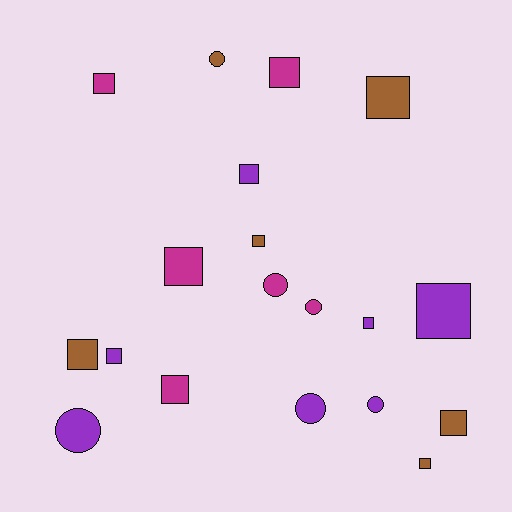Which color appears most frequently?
Purple, with 7 objects.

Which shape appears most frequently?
Square, with 13 objects.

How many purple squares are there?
There are 4 purple squares.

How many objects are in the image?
There are 19 objects.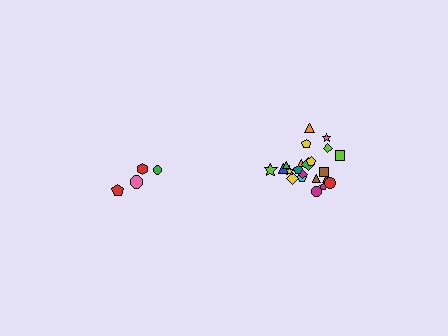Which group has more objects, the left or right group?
The right group.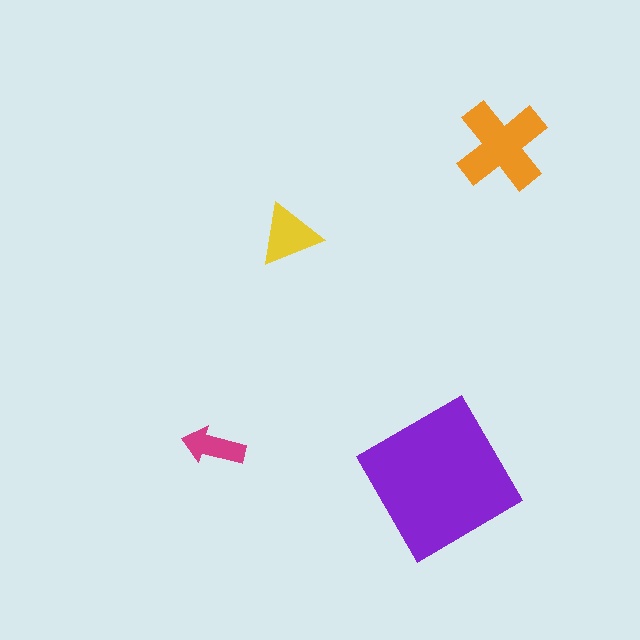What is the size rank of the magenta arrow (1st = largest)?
4th.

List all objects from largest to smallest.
The purple diamond, the orange cross, the yellow triangle, the magenta arrow.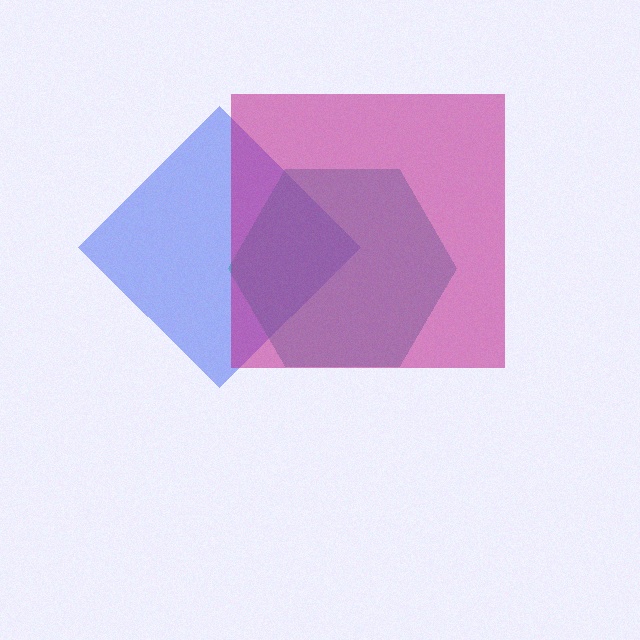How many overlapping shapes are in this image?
There are 3 overlapping shapes in the image.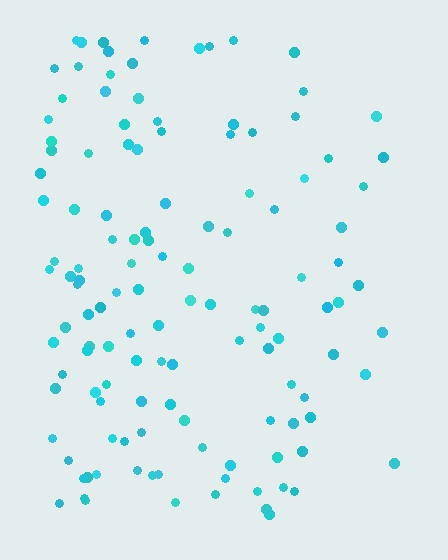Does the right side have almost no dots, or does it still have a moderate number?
Still a moderate number, just noticeably fewer than the left.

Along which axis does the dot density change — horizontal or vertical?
Horizontal.